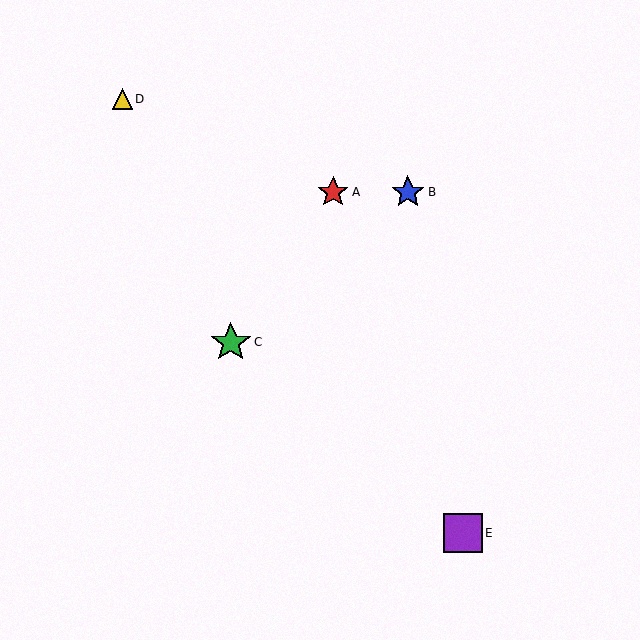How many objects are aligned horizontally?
2 objects (A, B) are aligned horizontally.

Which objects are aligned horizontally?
Objects A, B are aligned horizontally.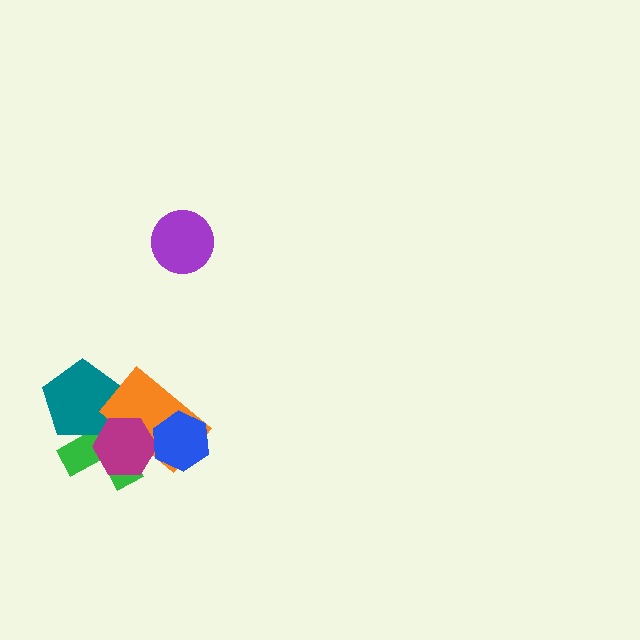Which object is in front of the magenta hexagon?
The blue hexagon is in front of the magenta hexagon.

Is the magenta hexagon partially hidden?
Yes, it is partially covered by another shape.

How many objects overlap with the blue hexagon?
2 objects overlap with the blue hexagon.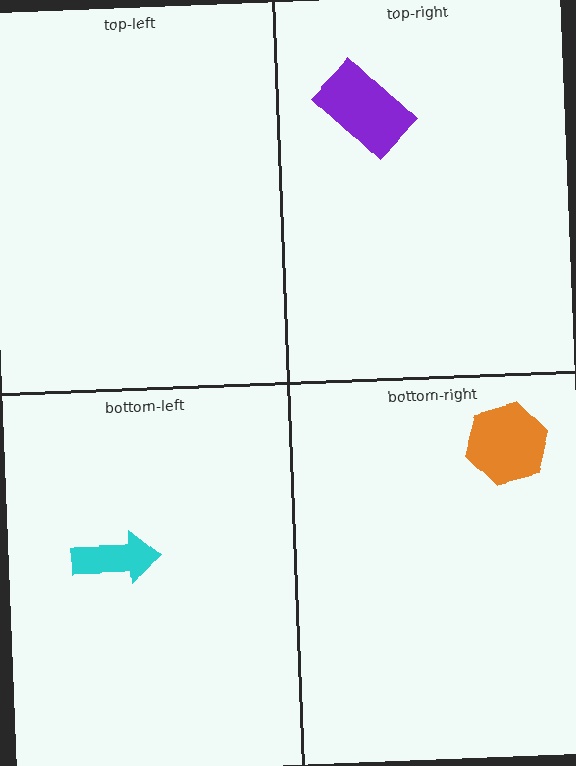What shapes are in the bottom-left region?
The cyan arrow.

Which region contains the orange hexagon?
The bottom-right region.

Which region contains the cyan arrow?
The bottom-left region.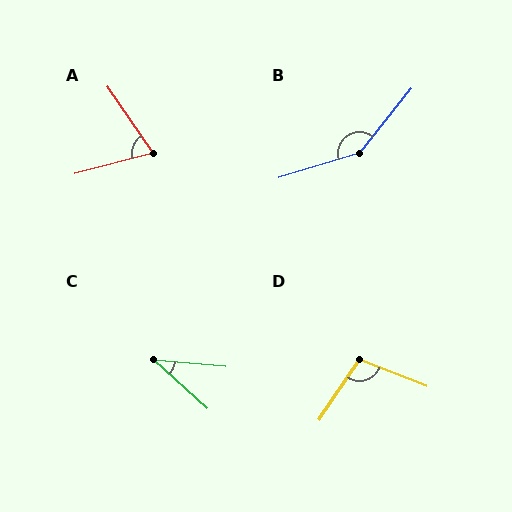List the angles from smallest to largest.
C (36°), A (70°), D (102°), B (146°).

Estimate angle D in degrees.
Approximately 102 degrees.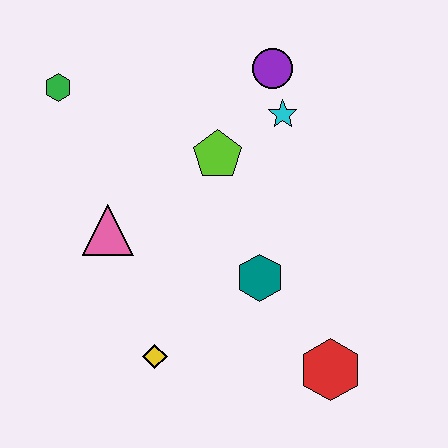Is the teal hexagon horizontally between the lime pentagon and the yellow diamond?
No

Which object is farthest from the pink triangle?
The red hexagon is farthest from the pink triangle.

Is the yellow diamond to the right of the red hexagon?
No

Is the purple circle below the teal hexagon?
No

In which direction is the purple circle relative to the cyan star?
The purple circle is above the cyan star.